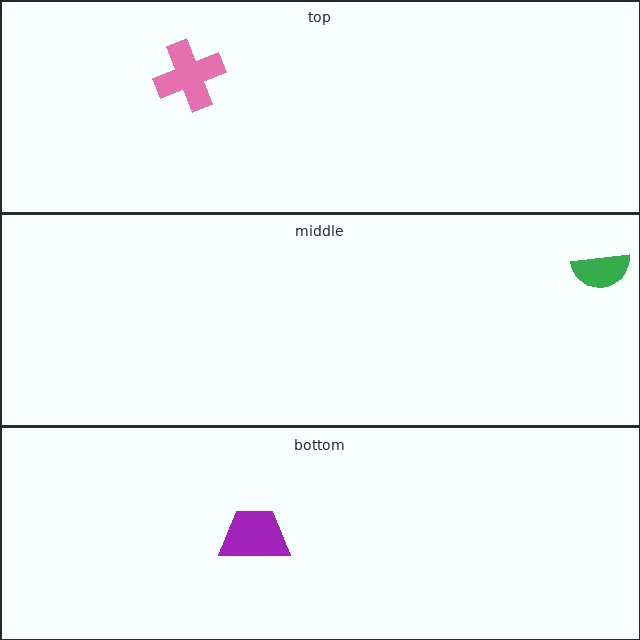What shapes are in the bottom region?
The purple trapezoid.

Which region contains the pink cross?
The top region.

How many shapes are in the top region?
1.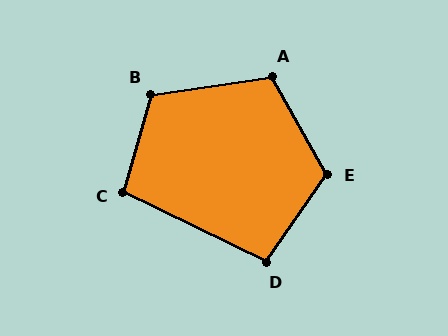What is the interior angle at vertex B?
Approximately 114 degrees (obtuse).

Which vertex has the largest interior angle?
E, at approximately 116 degrees.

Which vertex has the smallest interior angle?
D, at approximately 99 degrees.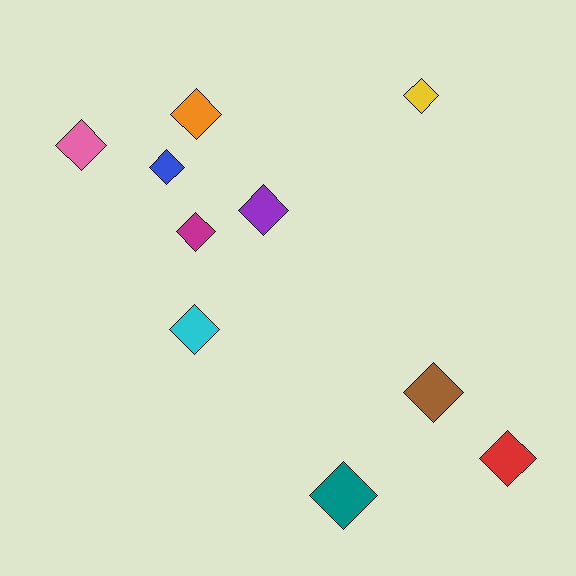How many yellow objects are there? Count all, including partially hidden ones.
There is 1 yellow object.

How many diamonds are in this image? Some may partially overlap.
There are 10 diamonds.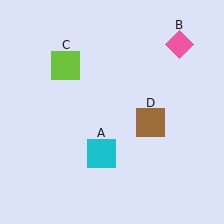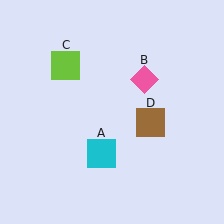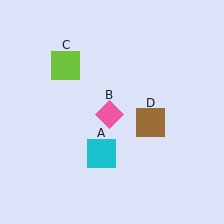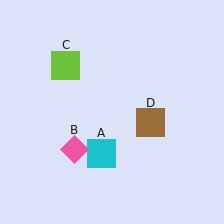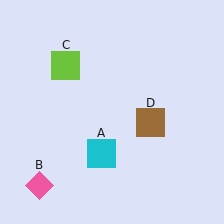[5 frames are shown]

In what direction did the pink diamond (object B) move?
The pink diamond (object B) moved down and to the left.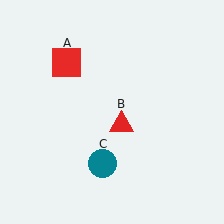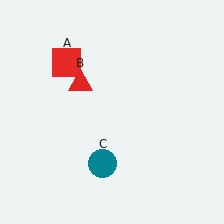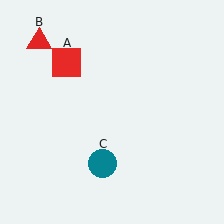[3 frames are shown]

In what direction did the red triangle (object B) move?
The red triangle (object B) moved up and to the left.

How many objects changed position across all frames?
1 object changed position: red triangle (object B).